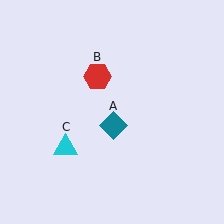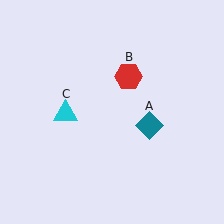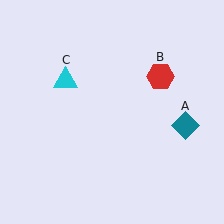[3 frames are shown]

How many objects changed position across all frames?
3 objects changed position: teal diamond (object A), red hexagon (object B), cyan triangle (object C).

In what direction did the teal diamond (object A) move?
The teal diamond (object A) moved right.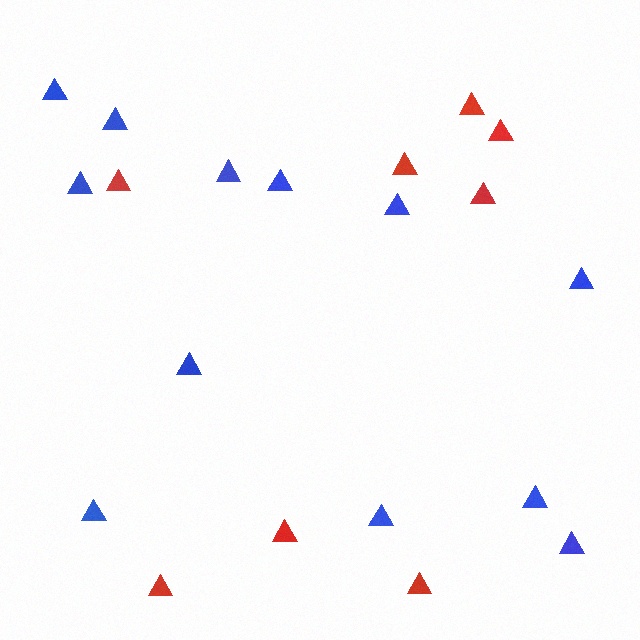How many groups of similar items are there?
There are 2 groups: one group of red triangles (8) and one group of blue triangles (12).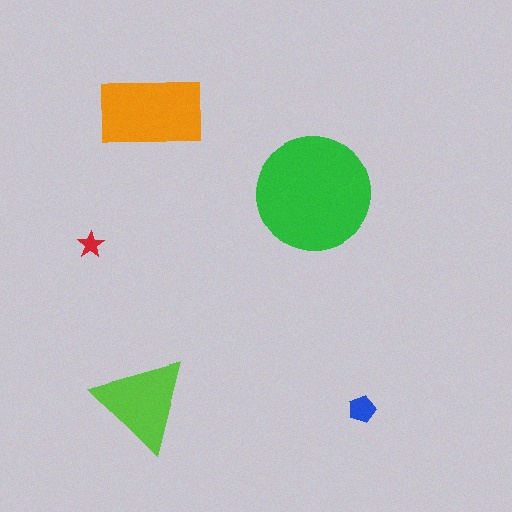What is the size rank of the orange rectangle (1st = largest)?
2nd.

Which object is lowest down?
The blue pentagon is bottommost.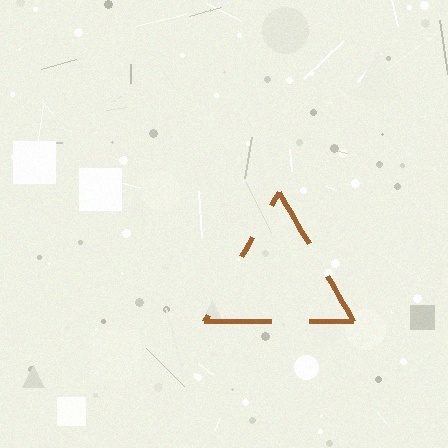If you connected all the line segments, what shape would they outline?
They would outline a triangle.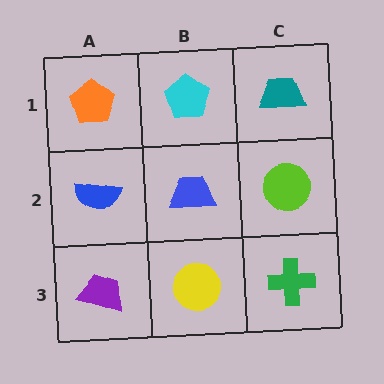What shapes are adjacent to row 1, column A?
A blue semicircle (row 2, column A), a cyan pentagon (row 1, column B).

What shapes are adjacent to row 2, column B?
A cyan pentagon (row 1, column B), a yellow circle (row 3, column B), a blue semicircle (row 2, column A), a lime circle (row 2, column C).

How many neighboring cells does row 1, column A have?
2.